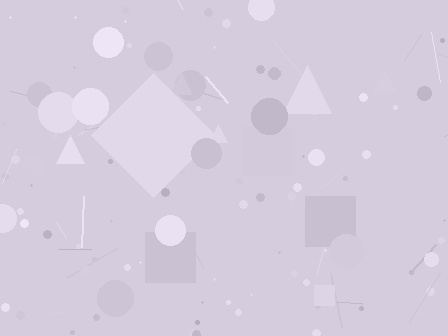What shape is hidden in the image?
A diamond is hidden in the image.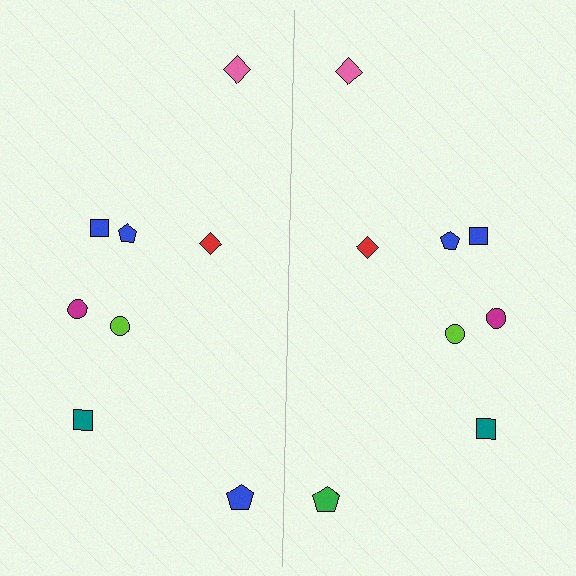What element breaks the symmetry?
The green pentagon on the right side breaks the symmetry — its mirror counterpart is blue.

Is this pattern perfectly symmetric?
No, the pattern is not perfectly symmetric. The green pentagon on the right side breaks the symmetry — its mirror counterpart is blue.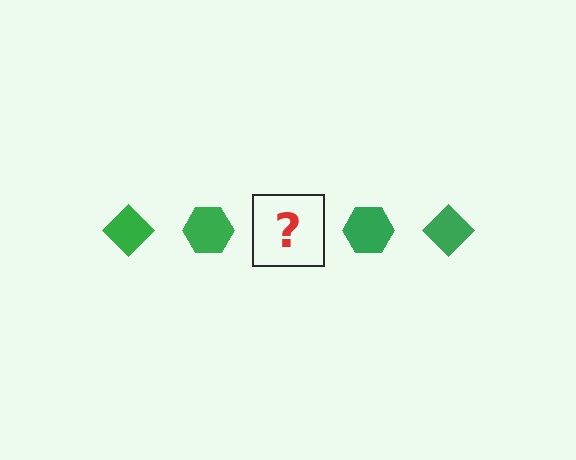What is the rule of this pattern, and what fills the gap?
The rule is that the pattern cycles through diamond, hexagon shapes in green. The gap should be filled with a green diamond.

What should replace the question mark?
The question mark should be replaced with a green diamond.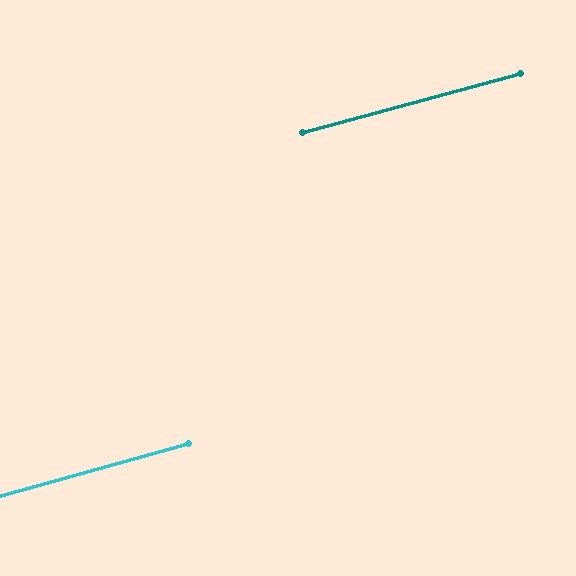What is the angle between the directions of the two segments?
Approximately 0 degrees.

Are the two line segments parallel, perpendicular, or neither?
Parallel — their directions differ by only 0.4°.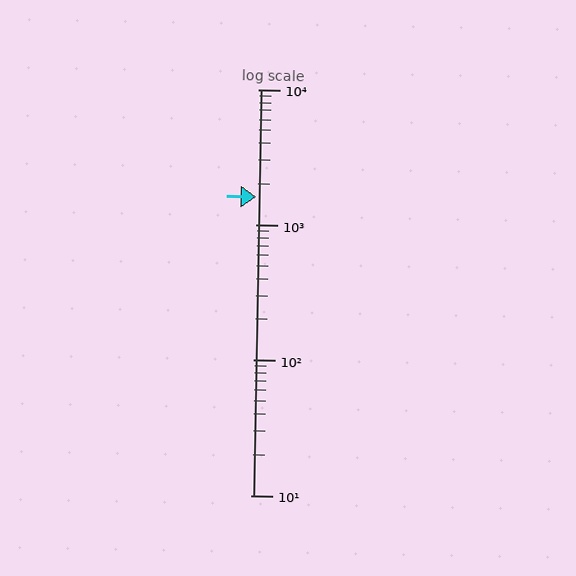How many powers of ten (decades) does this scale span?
The scale spans 3 decades, from 10 to 10000.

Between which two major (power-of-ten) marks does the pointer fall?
The pointer is between 1000 and 10000.